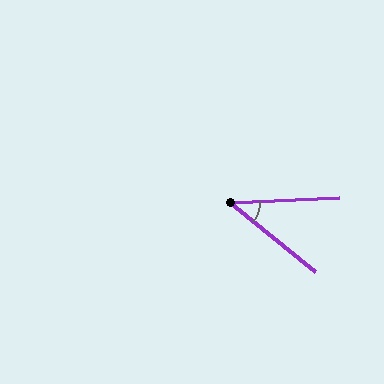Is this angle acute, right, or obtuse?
It is acute.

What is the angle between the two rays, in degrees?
Approximately 42 degrees.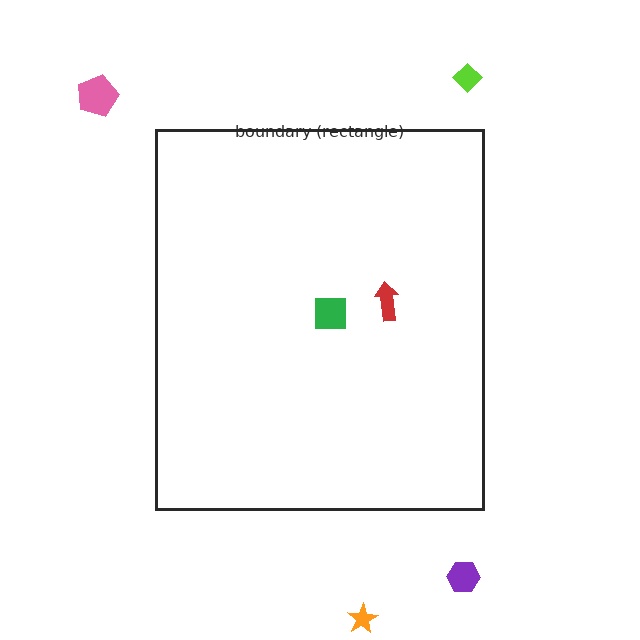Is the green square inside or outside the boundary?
Inside.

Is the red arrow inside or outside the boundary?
Inside.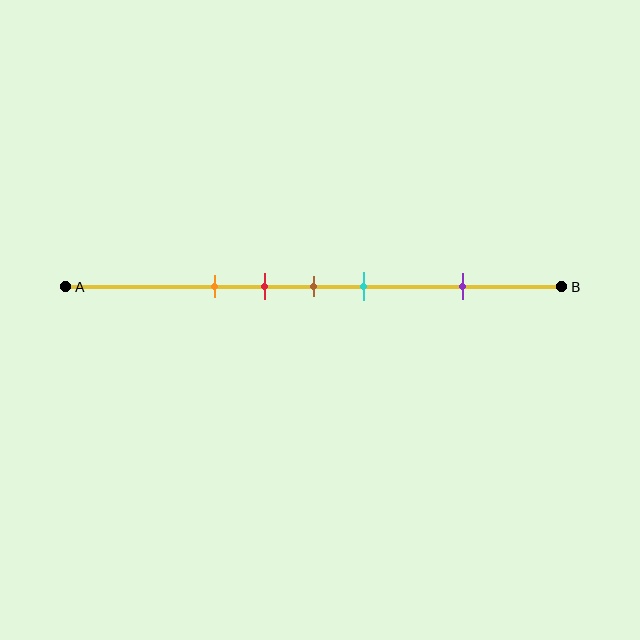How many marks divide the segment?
There are 5 marks dividing the segment.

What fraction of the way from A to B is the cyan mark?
The cyan mark is approximately 60% (0.6) of the way from A to B.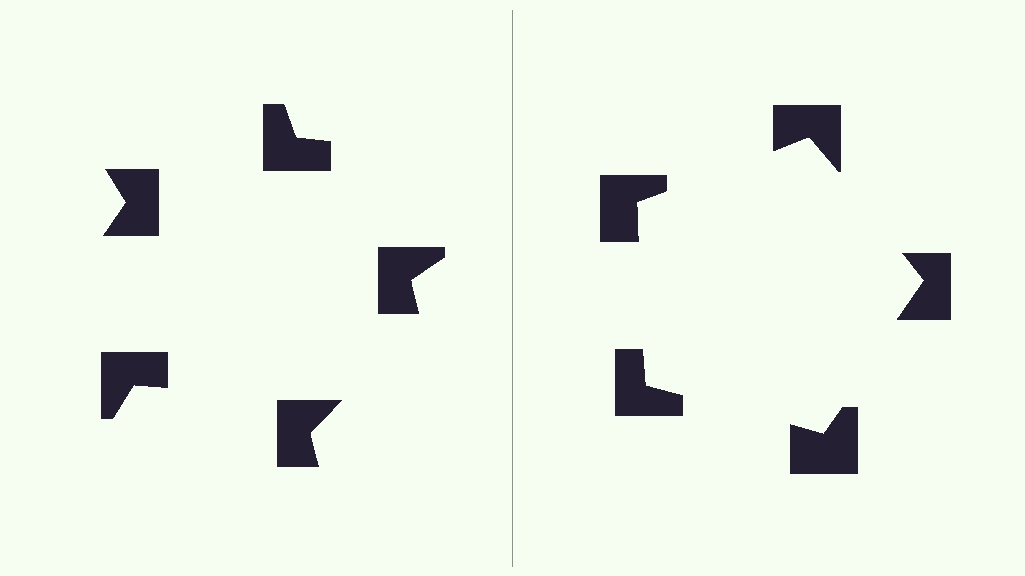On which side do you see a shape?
An illusory pentagon appears on the right side. On the left side the wedge cuts are rotated, so no coherent shape forms.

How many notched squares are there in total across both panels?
10 — 5 on each side.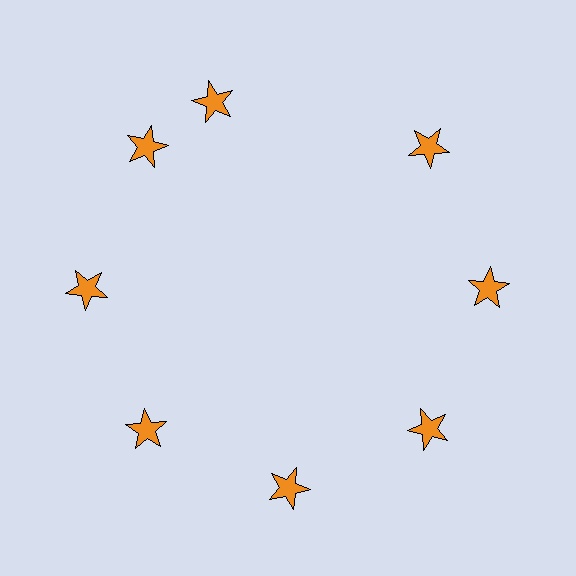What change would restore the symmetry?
The symmetry would be restored by rotating it back into even spacing with its neighbors so that all 8 stars sit at equal angles and equal distance from the center.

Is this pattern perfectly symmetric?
No. The 8 orange stars are arranged in a ring, but one element near the 12 o'clock position is rotated out of alignment along the ring, breaking the 8-fold rotational symmetry.